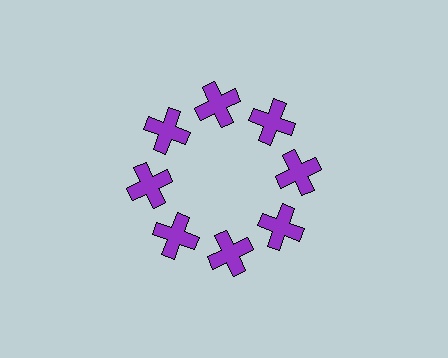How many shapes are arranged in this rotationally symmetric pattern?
There are 8 shapes, arranged in 8 groups of 1.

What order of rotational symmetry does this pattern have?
This pattern has 8-fold rotational symmetry.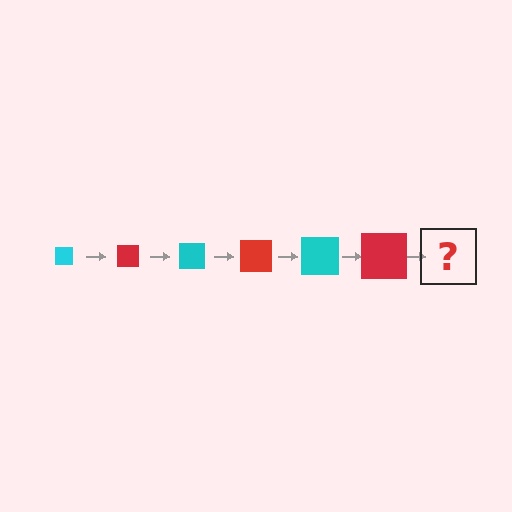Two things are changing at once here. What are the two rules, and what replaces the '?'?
The two rules are that the square grows larger each step and the color cycles through cyan and red. The '?' should be a cyan square, larger than the previous one.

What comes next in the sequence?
The next element should be a cyan square, larger than the previous one.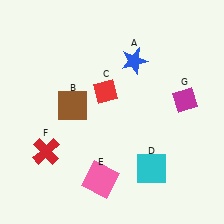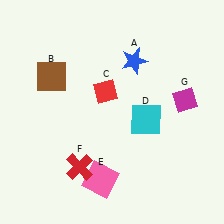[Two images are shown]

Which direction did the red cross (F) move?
The red cross (F) moved right.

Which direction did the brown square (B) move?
The brown square (B) moved up.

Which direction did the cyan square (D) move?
The cyan square (D) moved up.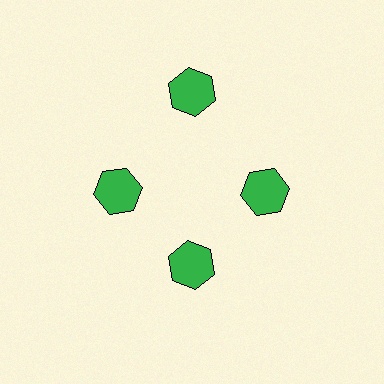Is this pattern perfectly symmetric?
No. The 4 green hexagons are arranged in a ring, but one element near the 12 o'clock position is pushed outward from the center, breaking the 4-fold rotational symmetry.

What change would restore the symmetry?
The symmetry would be restored by moving it inward, back onto the ring so that all 4 hexagons sit at equal angles and equal distance from the center.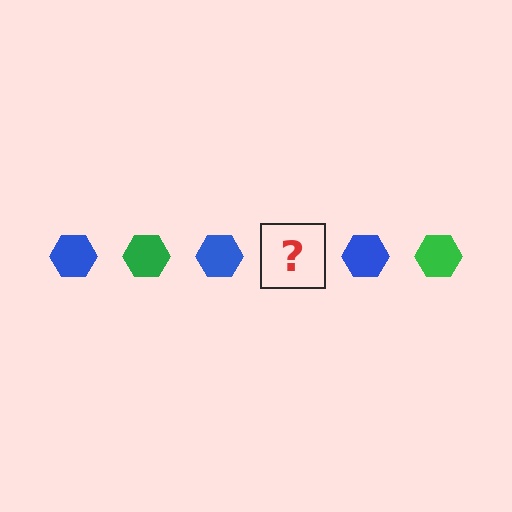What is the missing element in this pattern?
The missing element is a green hexagon.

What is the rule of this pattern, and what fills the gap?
The rule is that the pattern cycles through blue, green hexagons. The gap should be filled with a green hexagon.